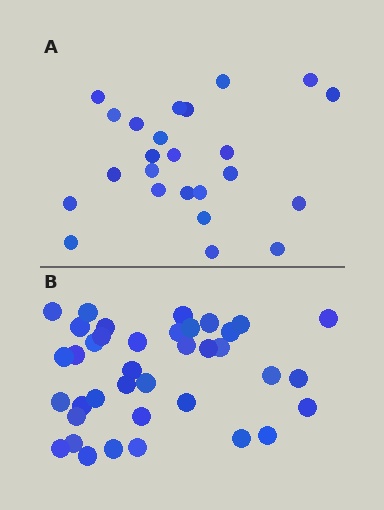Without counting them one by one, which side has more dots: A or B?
Region B (the bottom region) has more dots.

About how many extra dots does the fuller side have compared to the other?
Region B has approximately 15 more dots than region A.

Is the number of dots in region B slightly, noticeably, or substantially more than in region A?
Region B has substantially more. The ratio is roughly 1.6 to 1.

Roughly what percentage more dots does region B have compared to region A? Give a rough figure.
About 60% more.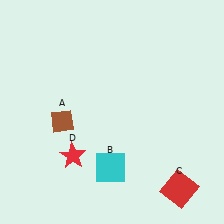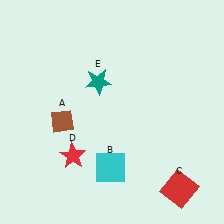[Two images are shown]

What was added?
A teal star (E) was added in Image 2.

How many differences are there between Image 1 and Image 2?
There is 1 difference between the two images.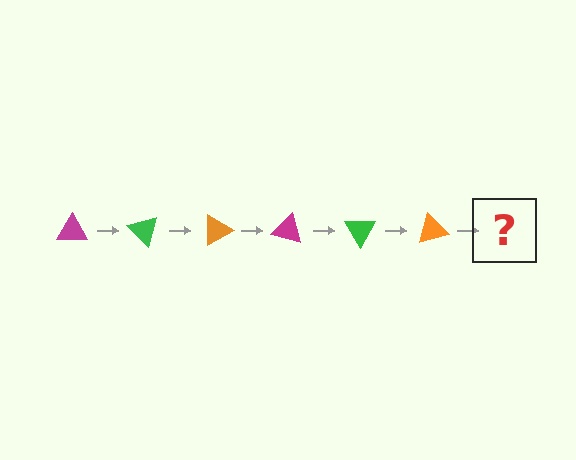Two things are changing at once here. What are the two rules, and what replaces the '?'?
The two rules are that it rotates 45 degrees each step and the color cycles through magenta, green, and orange. The '?' should be a magenta triangle, rotated 270 degrees from the start.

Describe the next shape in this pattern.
It should be a magenta triangle, rotated 270 degrees from the start.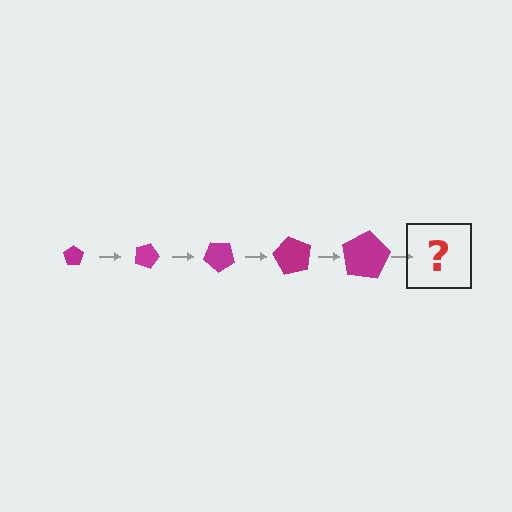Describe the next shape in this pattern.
It should be a pentagon, larger than the previous one and rotated 100 degrees from the start.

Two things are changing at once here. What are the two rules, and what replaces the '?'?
The two rules are that the pentagon grows larger each step and it rotates 20 degrees each step. The '?' should be a pentagon, larger than the previous one and rotated 100 degrees from the start.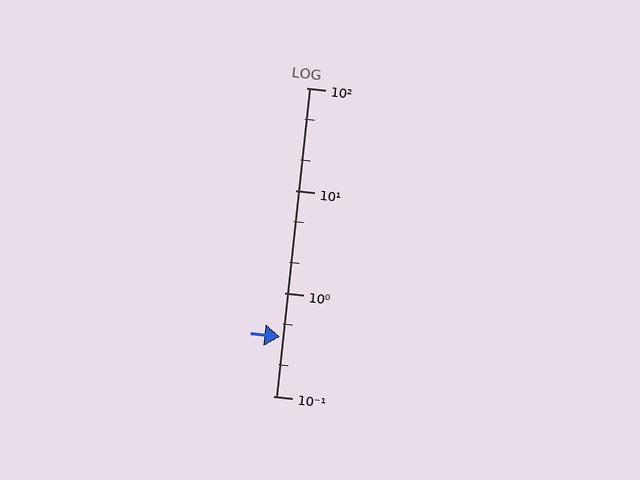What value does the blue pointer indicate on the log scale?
The pointer indicates approximately 0.38.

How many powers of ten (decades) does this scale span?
The scale spans 3 decades, from 0.1 to 100.